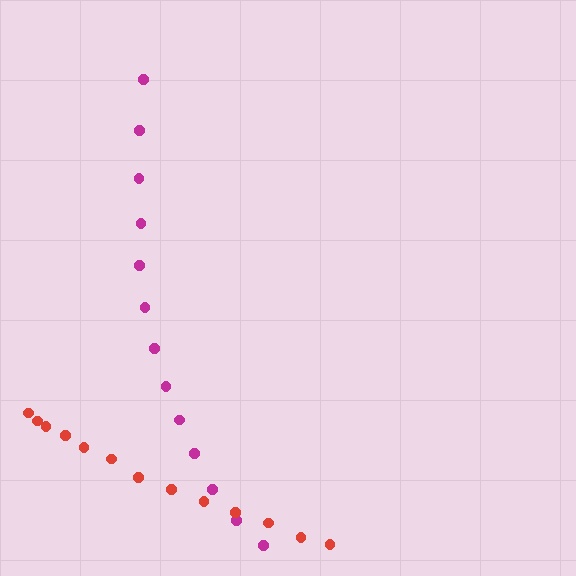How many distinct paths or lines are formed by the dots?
There are 2 distinct paths.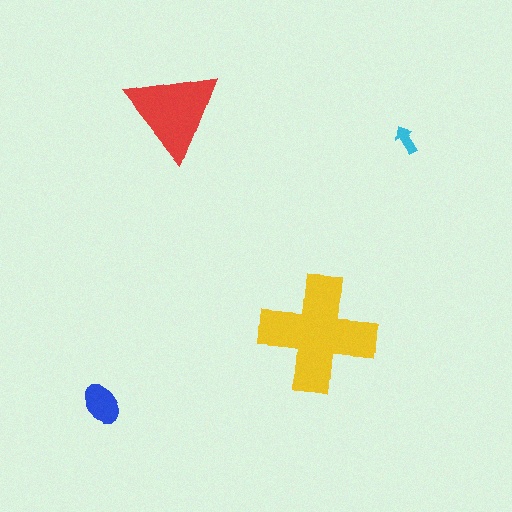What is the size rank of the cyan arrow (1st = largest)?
4th.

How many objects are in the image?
There are 4 objects in the image.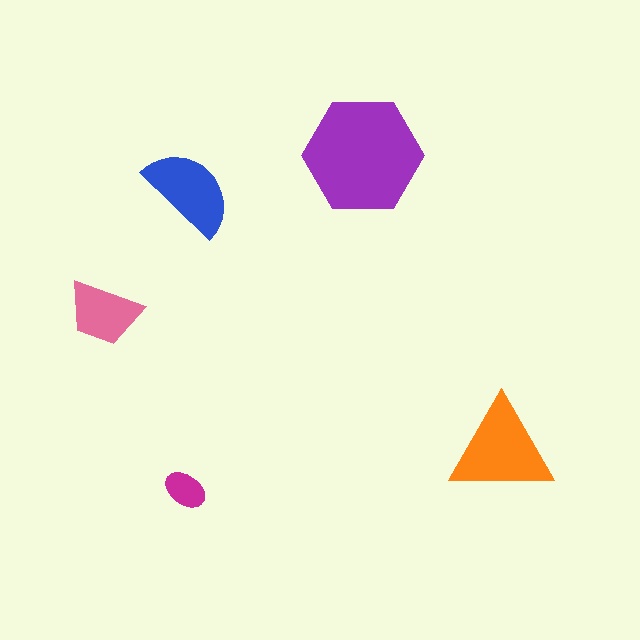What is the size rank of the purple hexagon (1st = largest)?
1st.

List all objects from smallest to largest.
The magenta ellipse, the pink trapezoid, the blue semicircle, the orange triangle, the purple hexagon.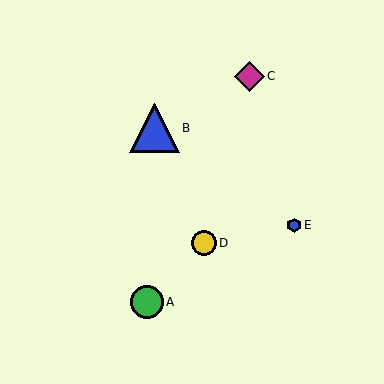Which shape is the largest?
The blue triangle (labeled B) is the largest.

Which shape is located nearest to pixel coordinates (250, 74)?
The magenta diamond (labeled C) at (249, 76) is nearest to that location.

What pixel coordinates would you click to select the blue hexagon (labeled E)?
Click at (294, 225) to select the blue hexagon E.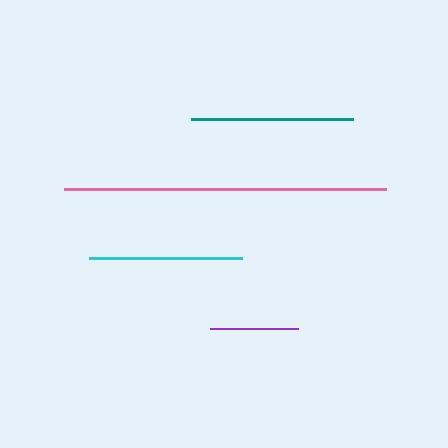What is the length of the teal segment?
The teal segment is approximately 162 pixels long.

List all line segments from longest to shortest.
From longest to shortest: pink, teal, cyan, purple.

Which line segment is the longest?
The pink line is the longest at approximately 322 pixels.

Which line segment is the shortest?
The purple line is the shortest at approximately 88 pixels.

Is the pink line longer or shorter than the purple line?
The pink line is longer than the purple line.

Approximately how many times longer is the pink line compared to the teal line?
The pink line is approximately 2.0 times the length of the teal line.